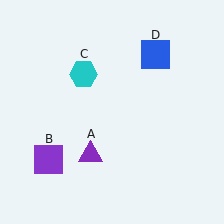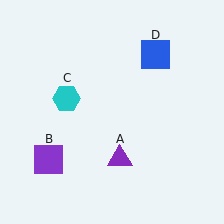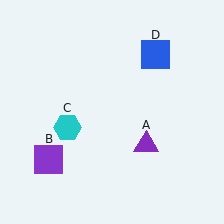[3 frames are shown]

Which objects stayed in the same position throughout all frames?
Purple square (object B) and blue square (object D) remained stationary.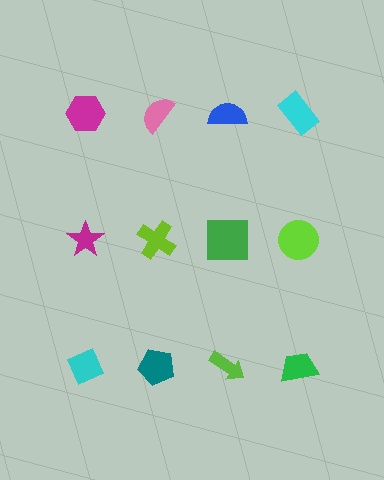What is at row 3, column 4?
A green trapezoid.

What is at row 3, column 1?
A cyan diamond.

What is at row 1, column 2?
A pink semicircle.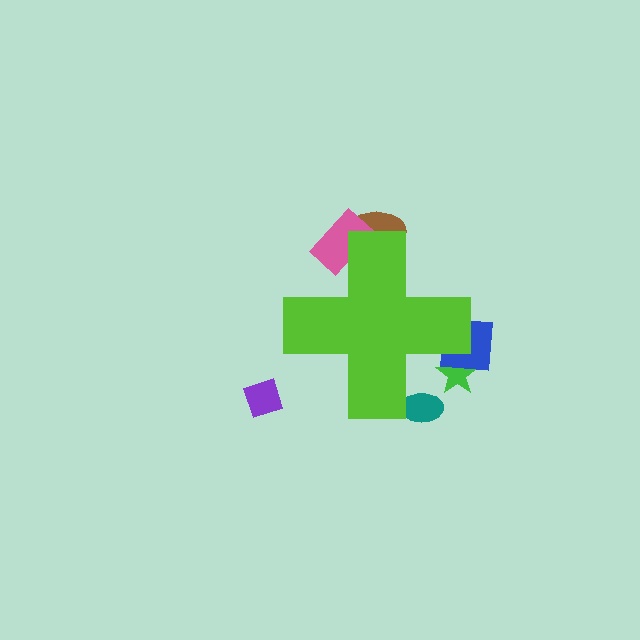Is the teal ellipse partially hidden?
Yes, the teal ellipse is partially hidden behind the lime cross.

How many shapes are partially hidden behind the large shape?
5 shapes are partially hidden.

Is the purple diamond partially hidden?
No, the purple diamond is fully visible.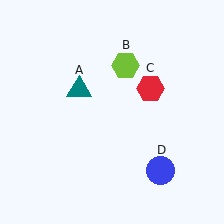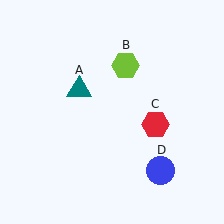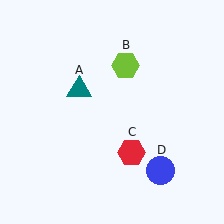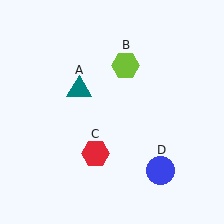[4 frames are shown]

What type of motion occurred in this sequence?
The red hexagon (object C) rotated clockwise around the center of the scene.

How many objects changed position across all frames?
1 object changed position: red hexagon (object C).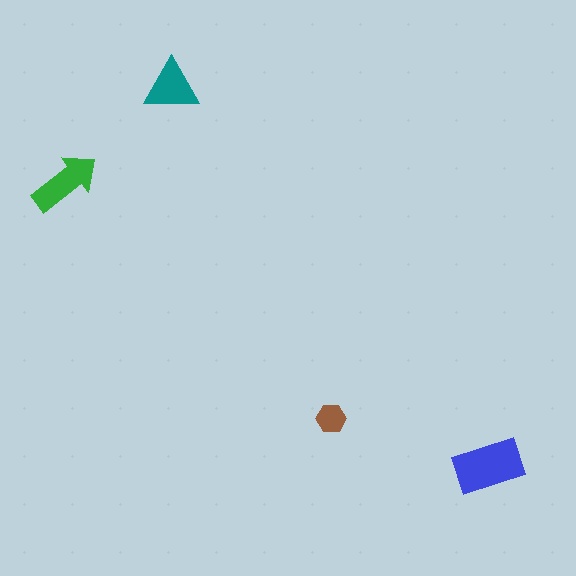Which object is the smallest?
The brown hexagon.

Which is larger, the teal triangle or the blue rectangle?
The blue rectangle.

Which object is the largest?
The blue rectangle.